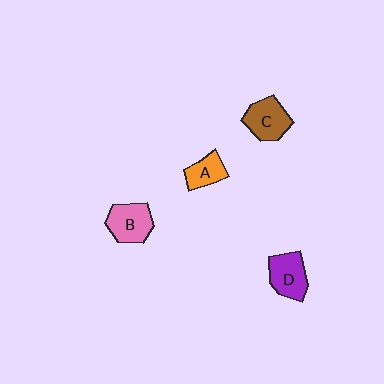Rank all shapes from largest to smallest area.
From largest to smallest: B (pink), C (brown), D (purple), A (orange).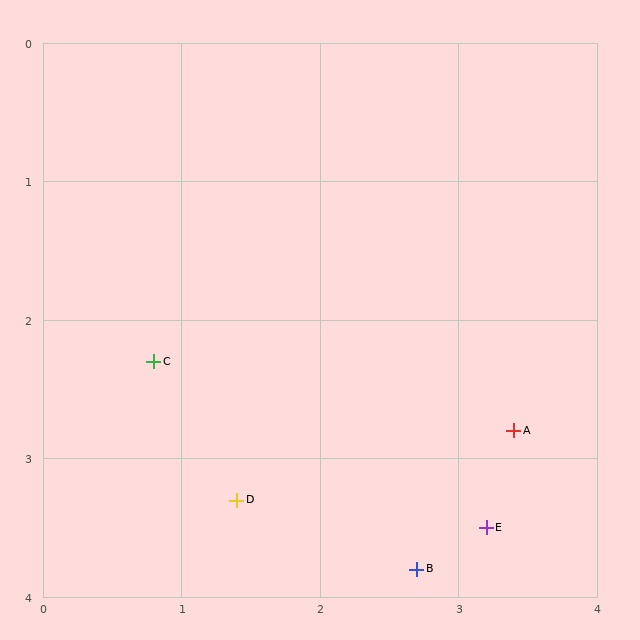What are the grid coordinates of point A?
Point A is at approximately (3.4, 2.8).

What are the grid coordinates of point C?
Point C is at approximately (0.8, 2.3).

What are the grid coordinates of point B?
Point B is at approximately (2.7, 3.8).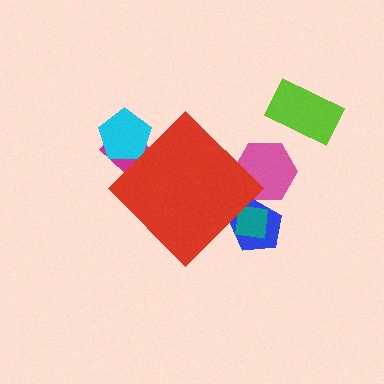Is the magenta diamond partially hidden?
Yes, the magenta diamond is partially hidden behind the red diamond.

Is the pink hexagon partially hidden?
Yes, the pink hexagon is partially hidden behind the red diamond.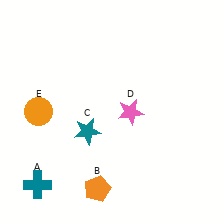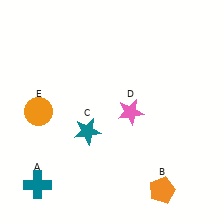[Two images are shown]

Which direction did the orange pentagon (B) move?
The orange pentagon (B) moved right.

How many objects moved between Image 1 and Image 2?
1 object moved between the two images.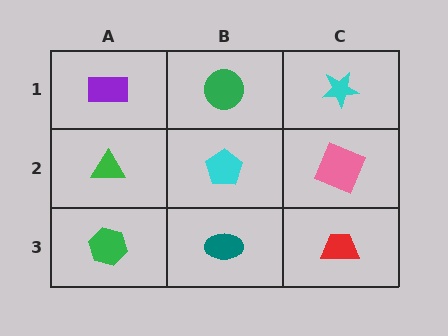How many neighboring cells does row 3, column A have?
2.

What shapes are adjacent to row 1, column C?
A pink square (row 2, column C), a green circle (row 1, column B).